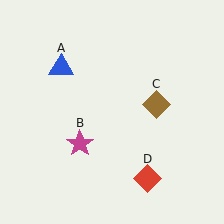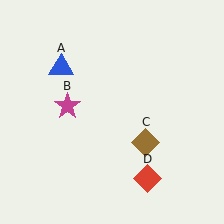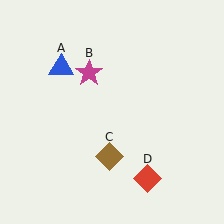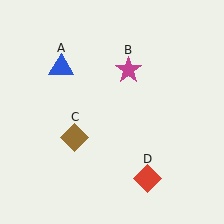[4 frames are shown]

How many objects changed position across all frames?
2 objects changed position: magenta star (object B), brown diamond (object C).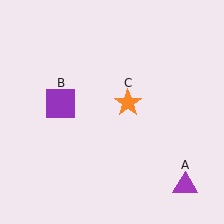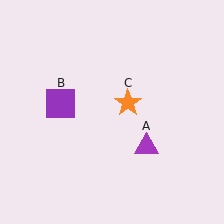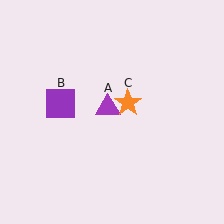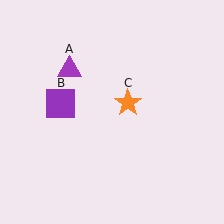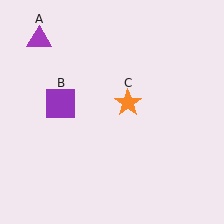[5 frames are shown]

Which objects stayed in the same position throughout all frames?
Purple square (object B) and orange star (object C) remained stationary.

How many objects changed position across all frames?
1 object changed position: purple triangle (object A).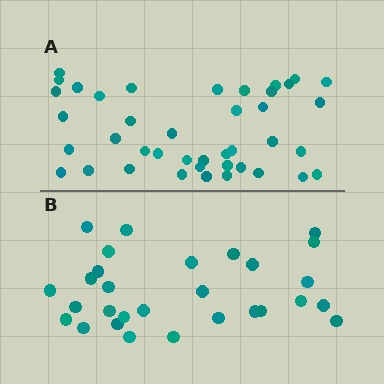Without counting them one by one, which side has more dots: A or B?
Region A (the top region) has more dots.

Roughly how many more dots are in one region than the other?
Region A has roughly 12 or so more dots than region B.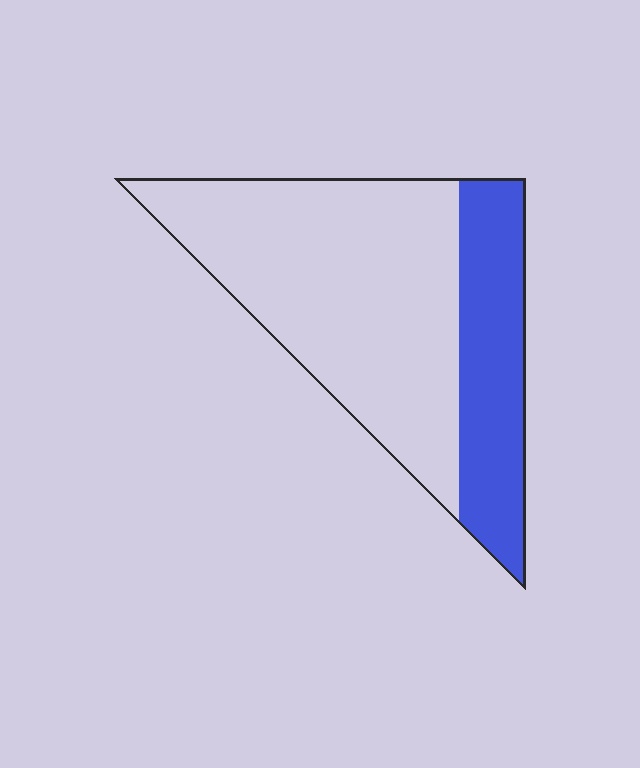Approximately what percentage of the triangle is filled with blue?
Approximately 30%.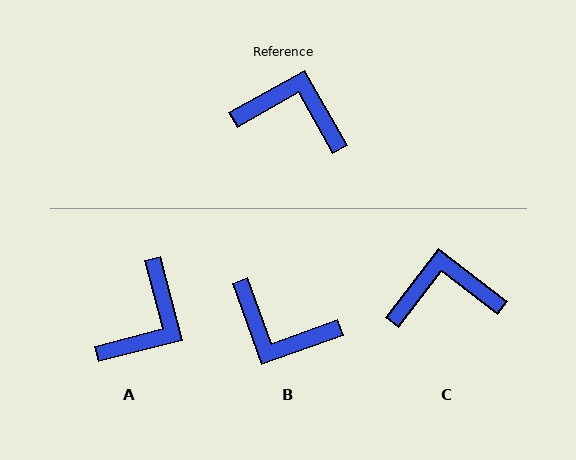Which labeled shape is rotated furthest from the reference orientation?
B, about 171 degrees away.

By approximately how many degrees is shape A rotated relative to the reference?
Approximately 105 degrees clockwise.